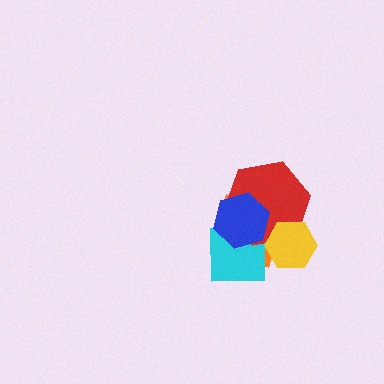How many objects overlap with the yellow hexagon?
3 objects overlap with the yellow hexagon.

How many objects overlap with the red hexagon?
4 objects overlap with the red hexagon.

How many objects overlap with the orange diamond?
4 objects overlap with the orange diamond.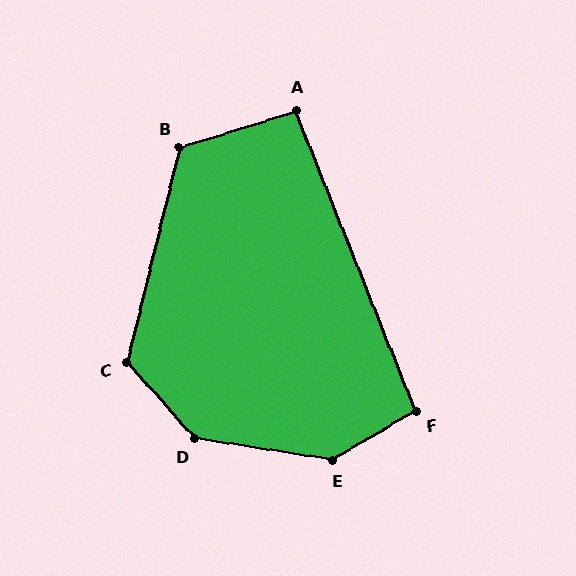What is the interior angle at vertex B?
Approximately 121 degrees (obtuse).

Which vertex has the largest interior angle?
E, at approximately 141 degrees.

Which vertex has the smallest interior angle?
A, at approximately 94 degrees.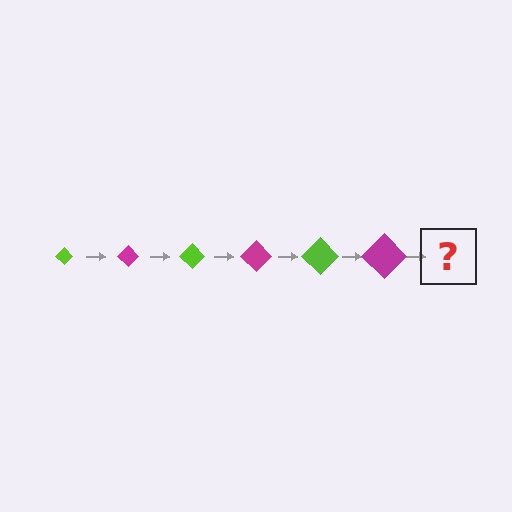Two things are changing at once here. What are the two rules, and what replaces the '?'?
The two rules are that the diamond grows larger each step and the color cycles through lime and magenta. The '?' should be a lime diamond, larger than the previous one.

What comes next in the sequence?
The next element should be a lime diamond, larger than the previous one.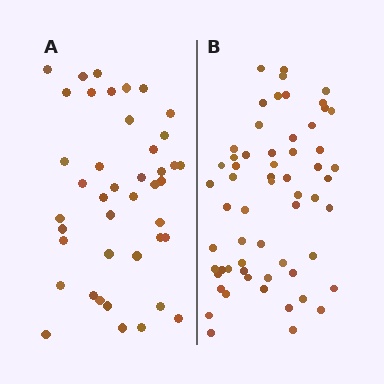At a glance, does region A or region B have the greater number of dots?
Region B (the right region) has more dots.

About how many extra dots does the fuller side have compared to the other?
Region B has approximately 20 more dots than region A.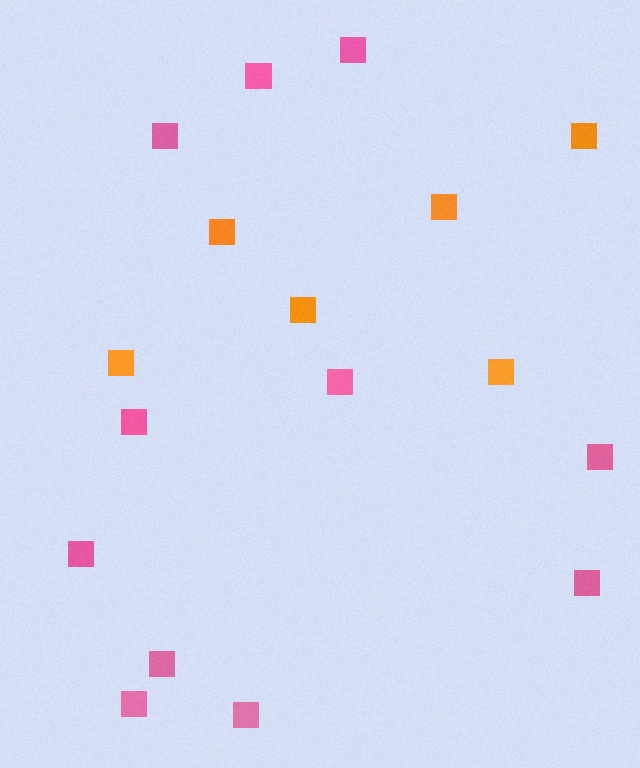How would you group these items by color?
There are 2 groups: one group of pink squares (11) and one group of orange squares (6).